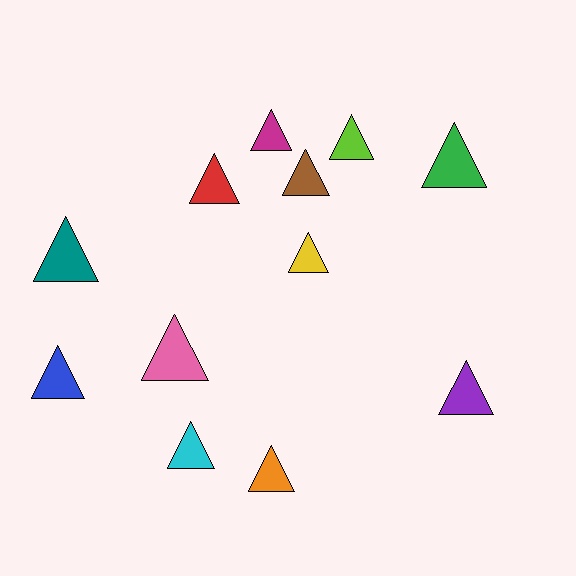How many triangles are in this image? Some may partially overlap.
There are 12 triangles.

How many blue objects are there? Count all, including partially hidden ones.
There is 1 blue object.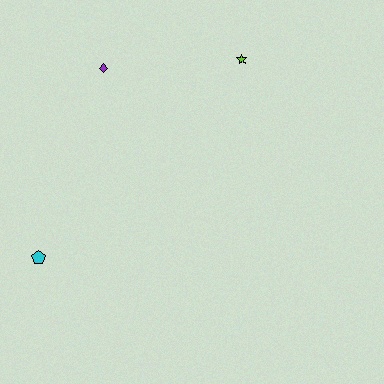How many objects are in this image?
There are 3 objects.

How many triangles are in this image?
There are no triangles.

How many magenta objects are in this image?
There are no magenta objects.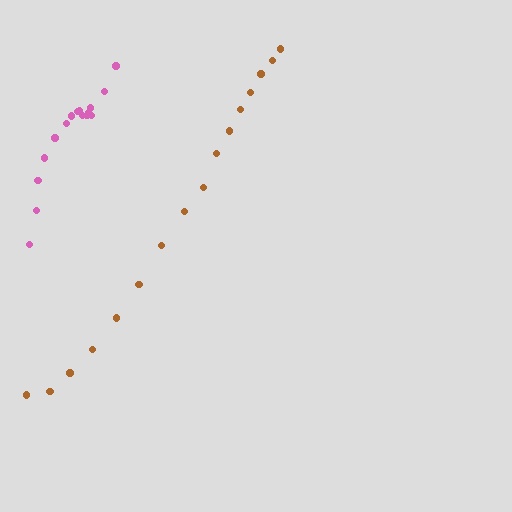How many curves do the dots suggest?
There are 2 distinct paths.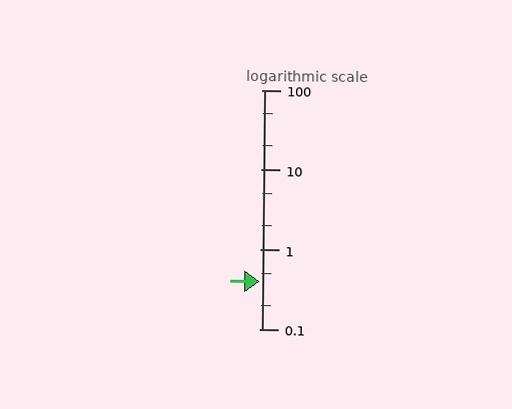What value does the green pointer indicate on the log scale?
The pointer indicates approximately 0.39.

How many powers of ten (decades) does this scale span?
The scale spans 3 decades, from 0.1 to 100.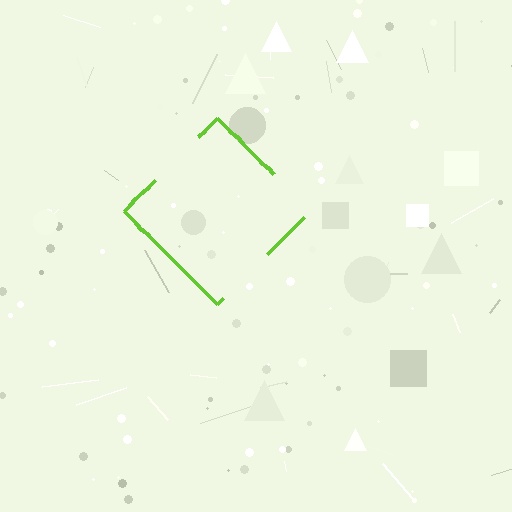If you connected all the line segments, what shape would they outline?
They would outline a diamond.